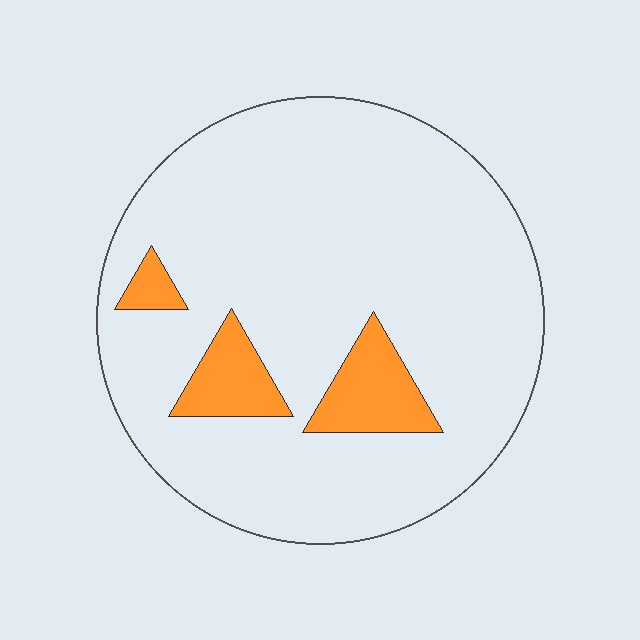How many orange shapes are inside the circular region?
3.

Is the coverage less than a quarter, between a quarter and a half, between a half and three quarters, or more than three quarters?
Less than a quarter.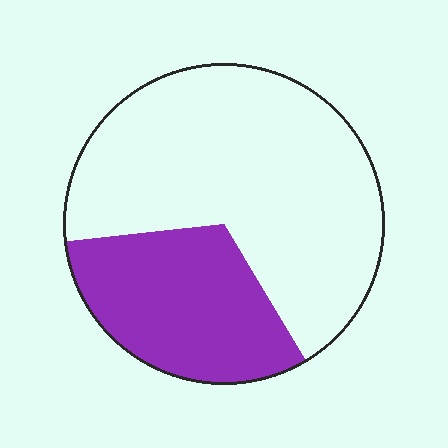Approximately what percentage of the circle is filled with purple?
Approximately 30%.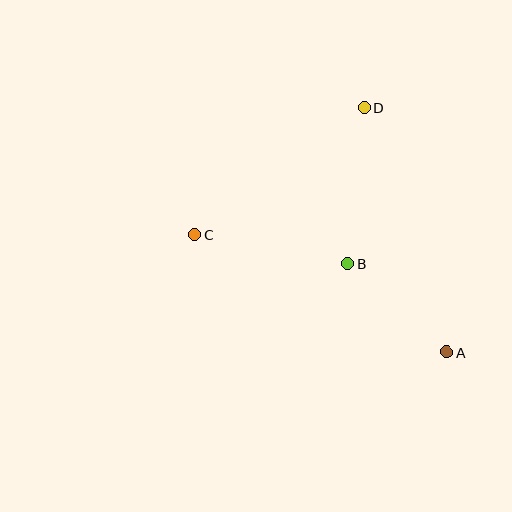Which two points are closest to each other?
Points A and B are closest to each other.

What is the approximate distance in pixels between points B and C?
The distance between B and C is approximately 155 pixels.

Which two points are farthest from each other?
Points A and C are farthest from each other.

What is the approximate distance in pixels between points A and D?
The distance between A and D is approximately 258 pixels.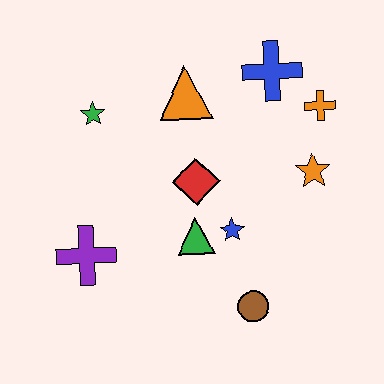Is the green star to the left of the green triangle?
Yes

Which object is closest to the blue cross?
The orange cross is closest to the blue cross.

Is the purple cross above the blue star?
No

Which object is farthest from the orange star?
The purple cross is farthest from the orange star.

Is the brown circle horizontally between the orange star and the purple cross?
Yes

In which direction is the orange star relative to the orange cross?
The orange star is below the orange cross.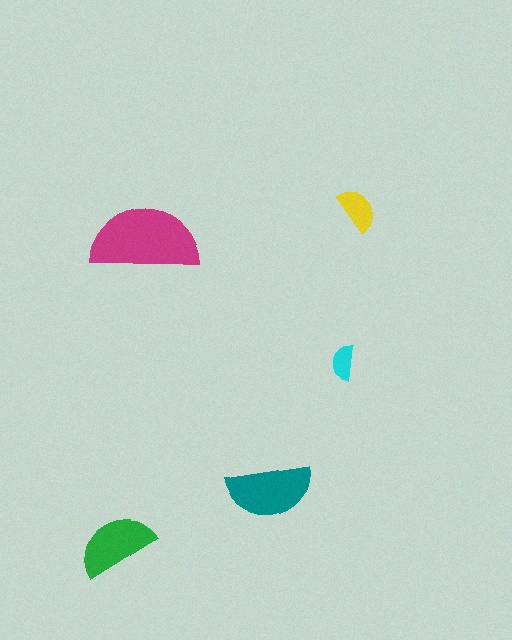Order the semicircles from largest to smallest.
the magenta one, the teal one, the green one, the yellow one, the cyan one.